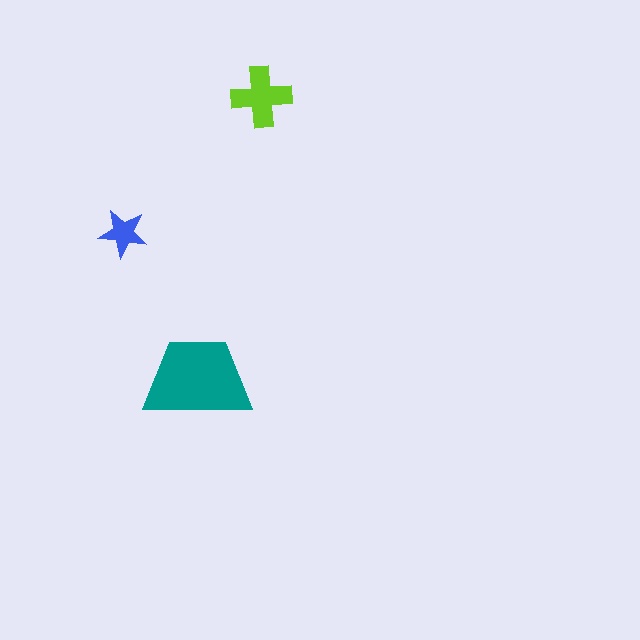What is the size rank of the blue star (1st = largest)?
3rd.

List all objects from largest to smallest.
The teal trapezoid, the lime cross, the blue star.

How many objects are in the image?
There are 3 objects in the image.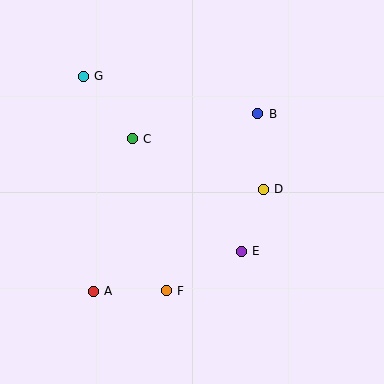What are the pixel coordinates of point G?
Point G is at (83, 76).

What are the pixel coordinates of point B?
Point B is at (258, 114).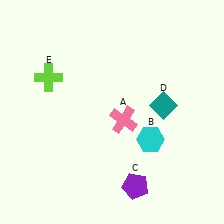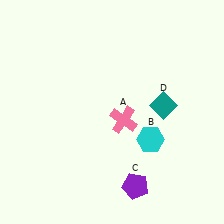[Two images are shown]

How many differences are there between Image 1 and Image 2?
There is 1 difference between the two images.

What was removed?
The lime cross (E) was removed in Image 2.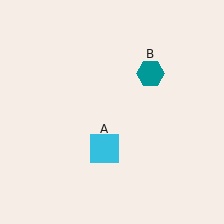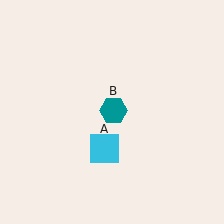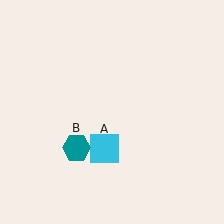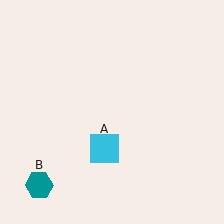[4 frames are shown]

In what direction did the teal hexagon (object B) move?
The teal hexagon (object B) moved down and to the left.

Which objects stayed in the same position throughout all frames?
Cyan square (object A) remained stationary.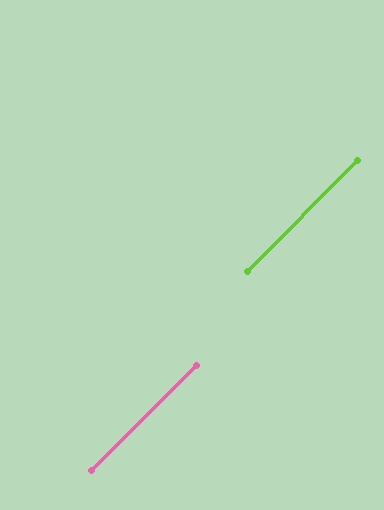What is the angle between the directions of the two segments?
Approximately 0 degrees.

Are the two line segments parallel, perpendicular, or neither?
Parallel — their directions differ by only 0.3°.